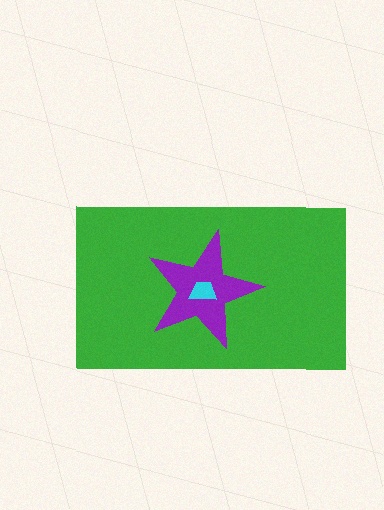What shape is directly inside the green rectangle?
The purple star.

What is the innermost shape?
The cyan trapezoid.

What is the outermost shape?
The green rectangle.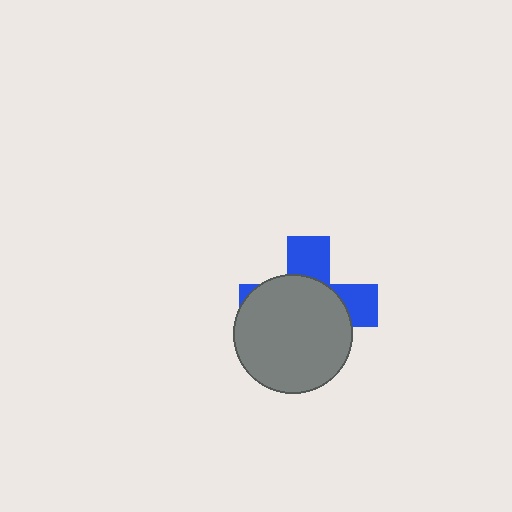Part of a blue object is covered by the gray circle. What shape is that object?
It is a cross.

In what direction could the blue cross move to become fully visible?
The blue cross could move toward the upper-right. That would shift it out from behind the gray circle entirely.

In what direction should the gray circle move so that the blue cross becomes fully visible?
The gray circle should move toward the lower-left. That is the shortest direction to clear the overlap and leave the blue cross fully visible.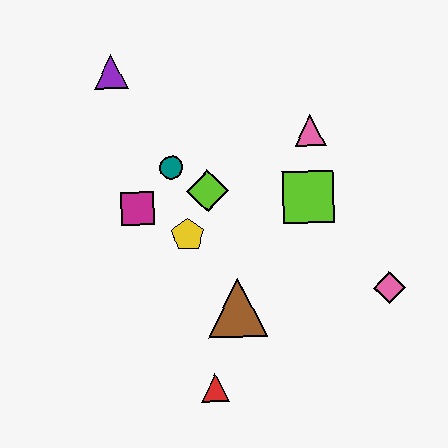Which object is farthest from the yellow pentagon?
The pink diamond is farthest from the yellow pentagon.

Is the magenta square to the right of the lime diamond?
No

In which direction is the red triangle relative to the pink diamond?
The red triangle is to the left of the pink diamond.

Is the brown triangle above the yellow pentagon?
No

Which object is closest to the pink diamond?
The lime square is closest to the pink diamond.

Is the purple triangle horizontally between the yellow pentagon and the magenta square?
No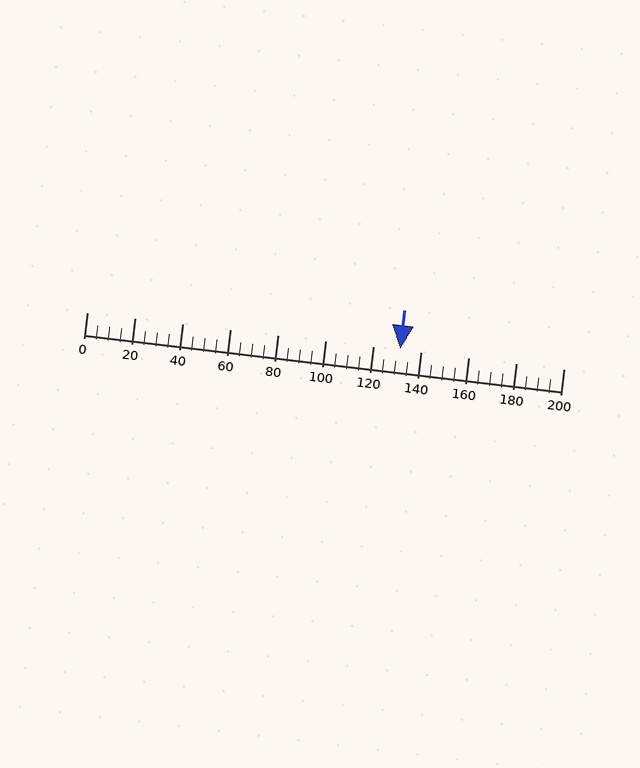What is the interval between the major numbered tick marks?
The major tick marks are spaced 20 units apart.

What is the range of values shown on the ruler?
The ruler shows values from 0 to 200.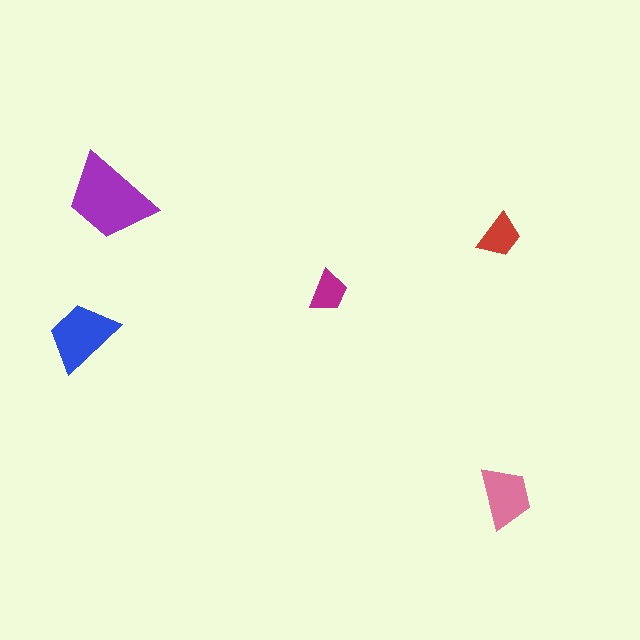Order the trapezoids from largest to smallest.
the purple one, the blue one, the pink one, the red one, the magenta one.